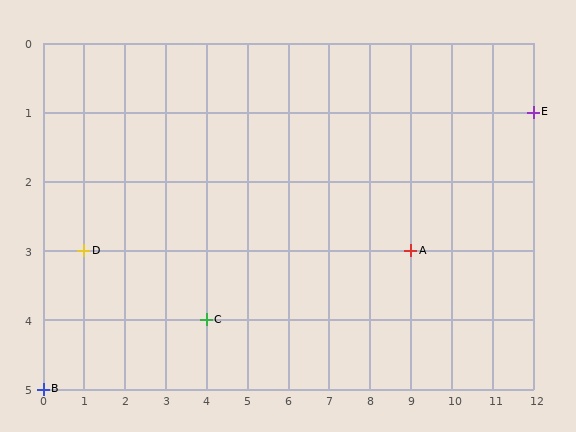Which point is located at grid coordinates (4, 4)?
Point C is at (4, 4).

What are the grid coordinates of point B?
Point B is at grid coordinates (0, 5).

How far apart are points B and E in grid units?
Points B and E are 12 columns and 4 rows apart (about 12.6 grid units diagonally).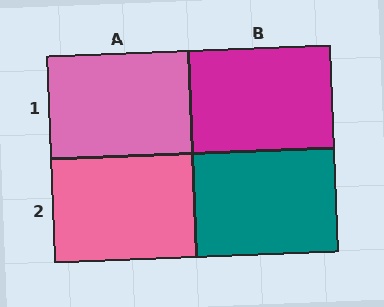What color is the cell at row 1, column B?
Magenta.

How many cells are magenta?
1 cell is magenta.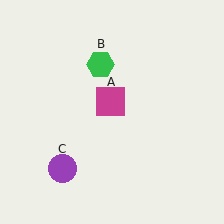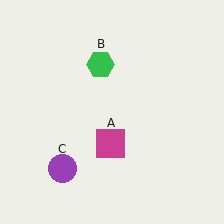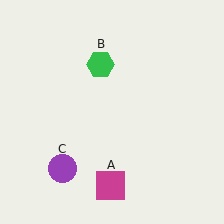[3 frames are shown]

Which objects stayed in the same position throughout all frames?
Green hexagon (object B) and purple circle (object C) remained stationary.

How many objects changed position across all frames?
1 object changed position: magenta square (object A).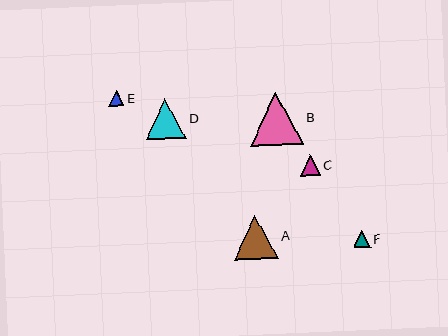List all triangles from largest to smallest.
From largest to smallest: B, A, D, C, F, E.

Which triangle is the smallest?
Triangle E is the smallest with a size of approximately 16 pixels.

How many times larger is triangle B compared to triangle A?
Triangle B is approximately 1.2 times the size of triangle A.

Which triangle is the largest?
Triangle B is the largest with a size of approximately 53 pixels.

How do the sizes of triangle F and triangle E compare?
Triangle F and triangle E are approximately the same size.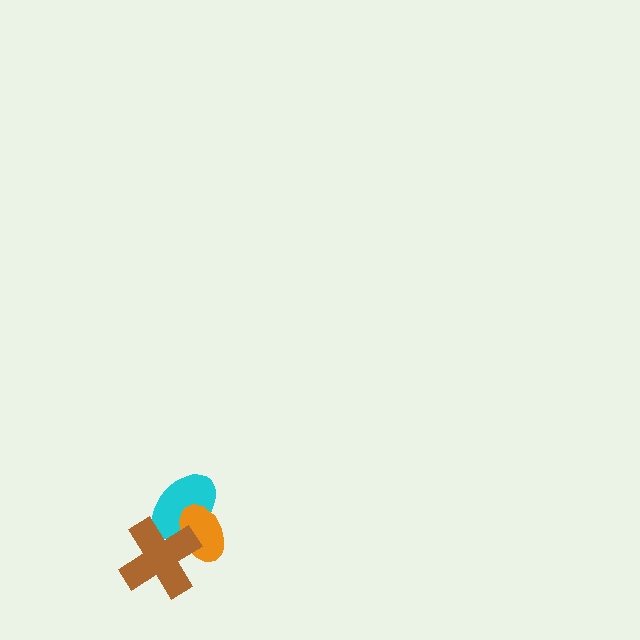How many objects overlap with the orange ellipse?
2 objects overlap with the orange ellipse.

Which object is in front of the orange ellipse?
The brown cross is in front of the orange ellipse.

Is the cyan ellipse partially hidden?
Yes, it is partially covered by another shape.